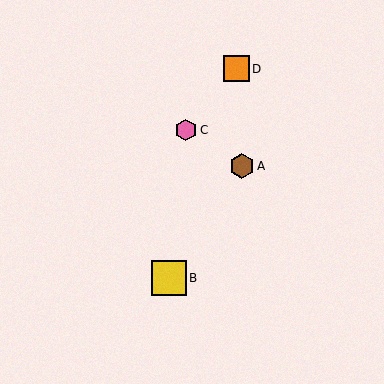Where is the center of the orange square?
The center of the orange square is at (236, 69).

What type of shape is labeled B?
Shape B is a yellow square.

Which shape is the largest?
The yellow square (labeled B) is the largest.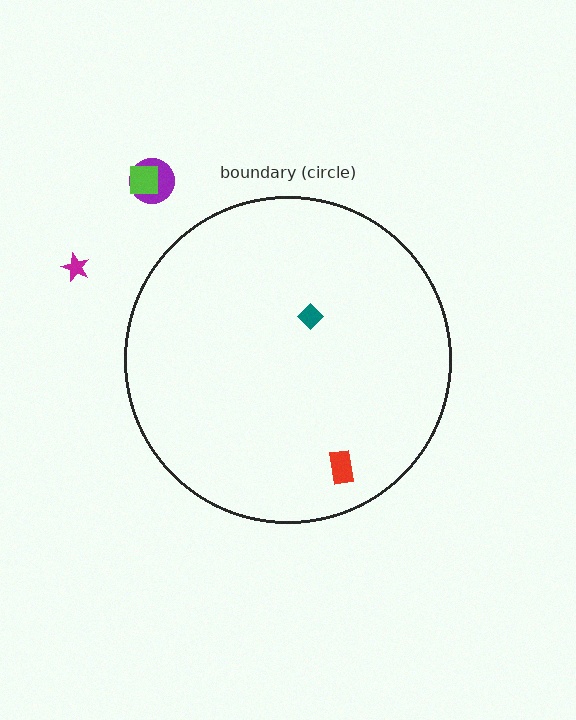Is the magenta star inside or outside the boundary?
Outside.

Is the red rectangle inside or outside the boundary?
Inside.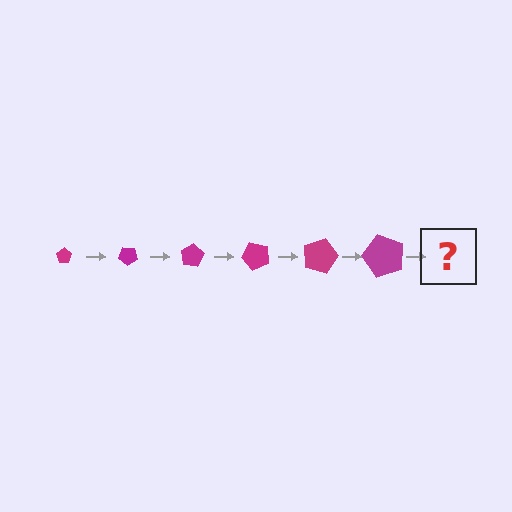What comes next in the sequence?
The next element should be a pentagon, larger than the previous one and rotated 240 degrees from the start.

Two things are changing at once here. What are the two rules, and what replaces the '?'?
The two rules are that the pentagon grows larger each step and it rotates 40 degrees each step. The '?' should be a pentagon, larger than the previous one and rotated 240 degrees from the start.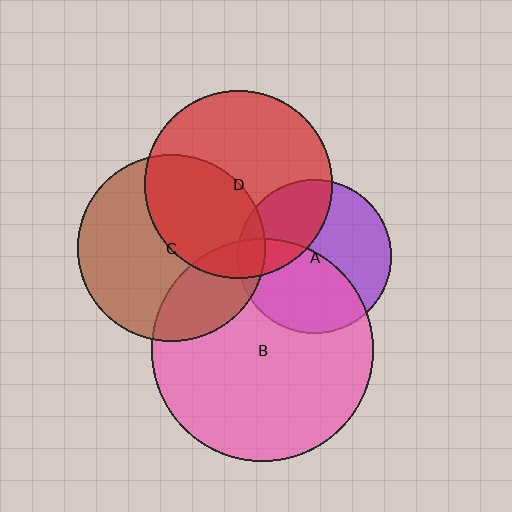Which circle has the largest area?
Circle B (pink).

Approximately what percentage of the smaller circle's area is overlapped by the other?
Approximately 10%.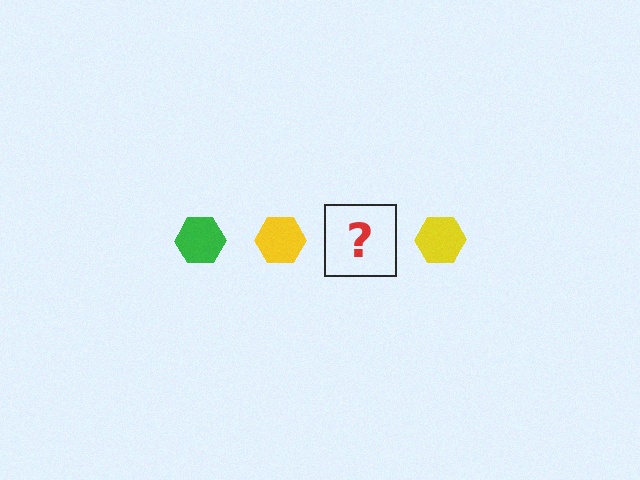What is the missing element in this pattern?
The missing element is a green hexagon.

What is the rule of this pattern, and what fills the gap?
The rule is that the pattern cycles through green, yellow hexagons. The gap should be filled with a green hexagon.